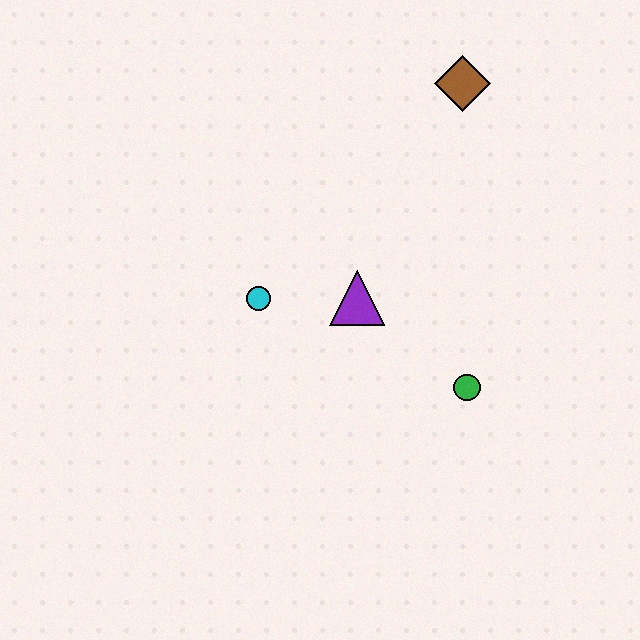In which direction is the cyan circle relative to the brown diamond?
The cyan circle is below the brown diamond.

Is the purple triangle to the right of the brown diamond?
No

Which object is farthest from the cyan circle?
The brown diamond is farthest from the cyan circle.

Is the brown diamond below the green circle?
No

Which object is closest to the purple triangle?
The cyan circle is closest to the purple triangle.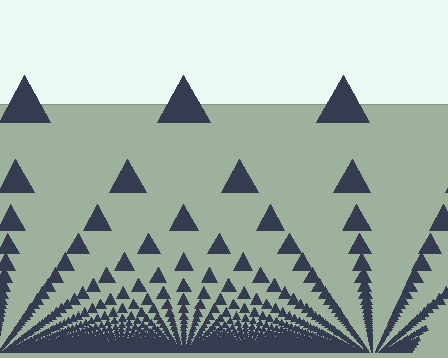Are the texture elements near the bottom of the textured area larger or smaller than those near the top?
Smaller. The gradient is inverted — elements near the bottom are smaller and denser.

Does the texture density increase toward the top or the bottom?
Density increases toward the bottom.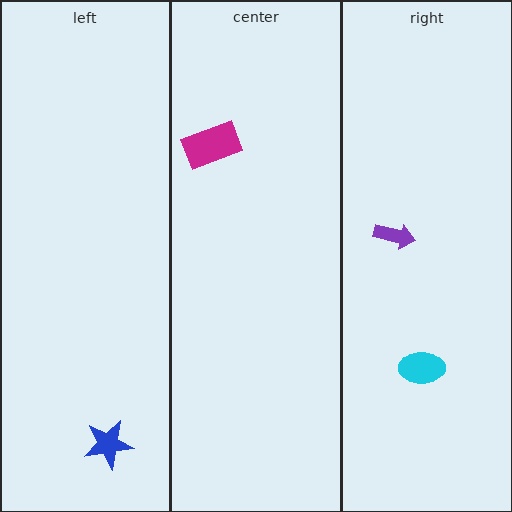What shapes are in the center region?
The magenta rectangle.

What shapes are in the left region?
The blue star.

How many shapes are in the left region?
1.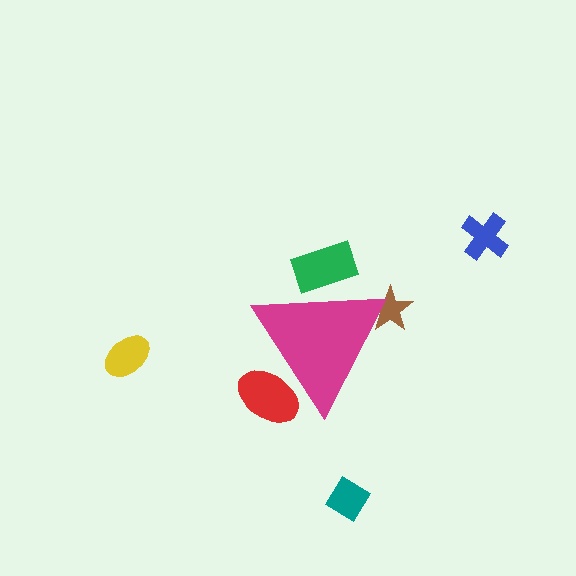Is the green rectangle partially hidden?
Yes, the green rectangle is partially hidden behind the magenta triangle.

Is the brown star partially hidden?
Yes, the brown star is partially hidden behind the magenta triangle.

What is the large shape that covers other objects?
A magenta triangle.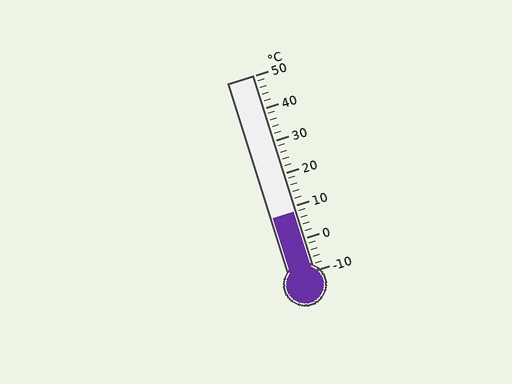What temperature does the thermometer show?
The thermometer shows approximately 8°C.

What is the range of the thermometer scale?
The thermometer scale ranges from -10°C to 50°C.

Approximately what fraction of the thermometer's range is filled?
The thermometer is filled to approximately 30% of its range.